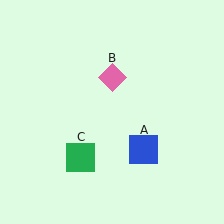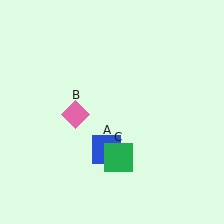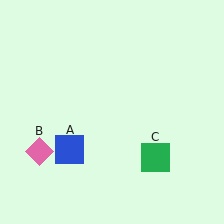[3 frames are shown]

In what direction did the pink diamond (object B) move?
The pink diamond (object B) moved down and to the left.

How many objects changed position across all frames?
3 objects changed position: blue square (object A), pink diamond (object B), green square (object C).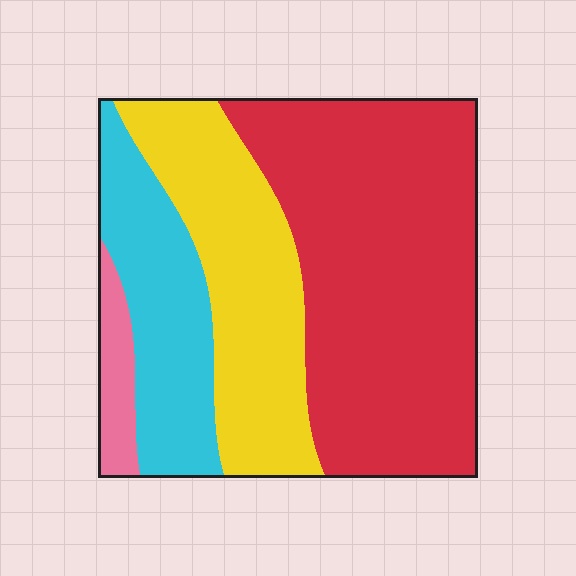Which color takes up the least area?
Pink, at roughly 5%.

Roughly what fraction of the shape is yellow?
Yellow takes up about one quarter (1/4) of the shape.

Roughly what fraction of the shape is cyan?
Cyan takes up about one fifth (1/5) of the shape.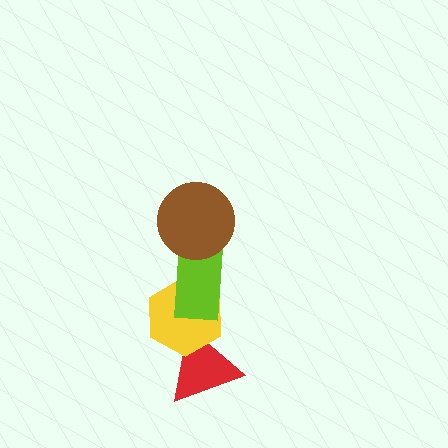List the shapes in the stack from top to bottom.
From top to bottom: the brown circle, the lime rectangle, the yellow hexagon, the red triangle.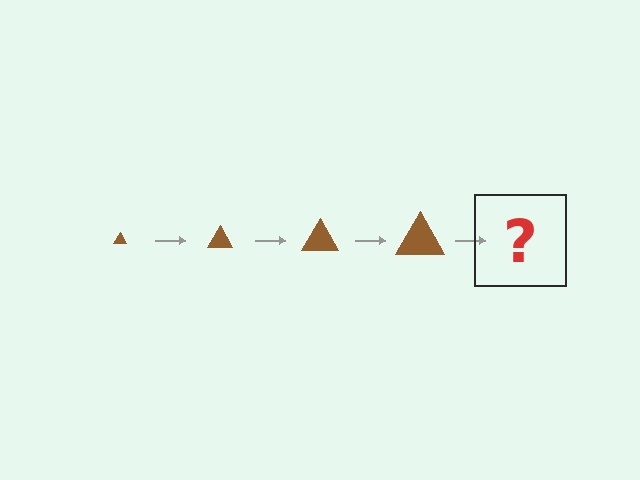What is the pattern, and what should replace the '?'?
The pattern is that the triangle gets progressively larger each step. The '?' should be a brown triangle, larger than the previous one.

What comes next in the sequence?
The next element should be a brown triangle, larger than the previous one.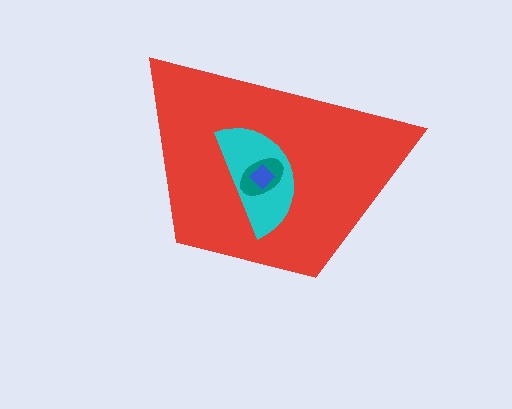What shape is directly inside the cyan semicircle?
The teal ellipse.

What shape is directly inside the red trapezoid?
The cyan semicircle.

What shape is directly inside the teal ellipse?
The blue diamond.